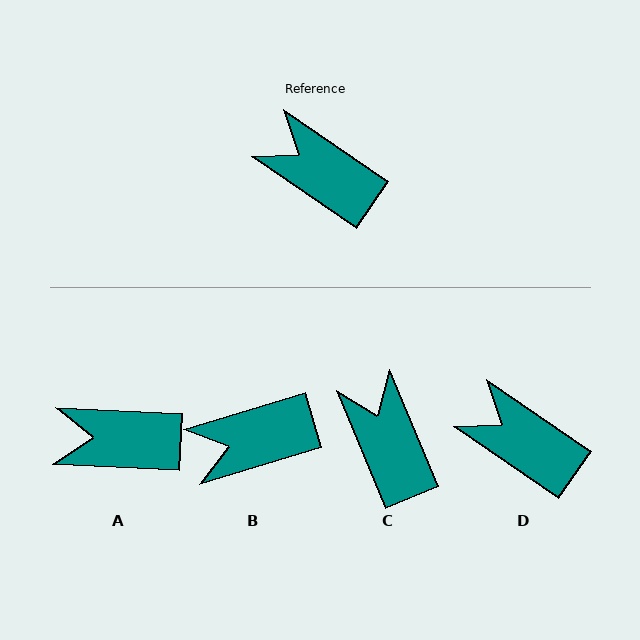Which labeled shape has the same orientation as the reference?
D.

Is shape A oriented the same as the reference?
No, it is off by about 32 degrees.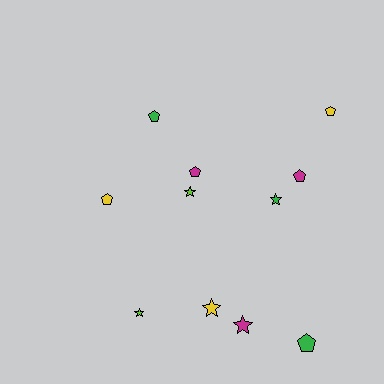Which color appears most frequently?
Yellow, with 3 objects.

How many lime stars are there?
There are 2 lime stars.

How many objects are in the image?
There are 11 objects.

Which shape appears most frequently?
Pentagon, with 6 objects.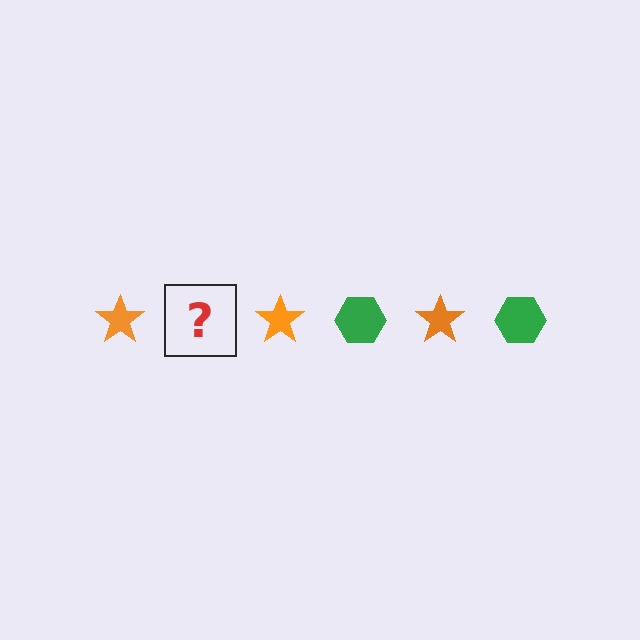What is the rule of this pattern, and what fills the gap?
The rule is that the pattern alternates between orange star and green hexagon. The gap should be filled with a green hexagon.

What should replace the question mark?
The question mark should be replaced with a green hexagon.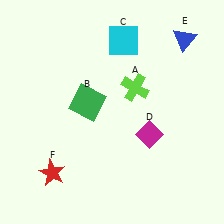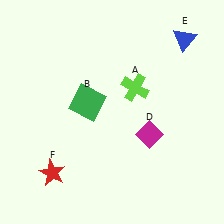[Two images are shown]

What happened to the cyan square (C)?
The cyan square (C) was removed in Image 2. It was in the top-right area of Image 1.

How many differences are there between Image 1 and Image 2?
There is 1 difference between the two images.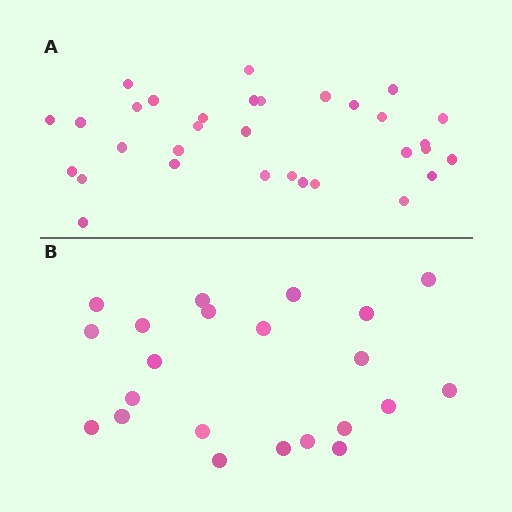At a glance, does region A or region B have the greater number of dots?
Region A (the top region) has more dots.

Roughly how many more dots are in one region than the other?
Region A has roughly 10 or so more dots than region B.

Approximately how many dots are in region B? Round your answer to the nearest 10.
About 20 dots. (The exact count is 22, which rounds to 20.)